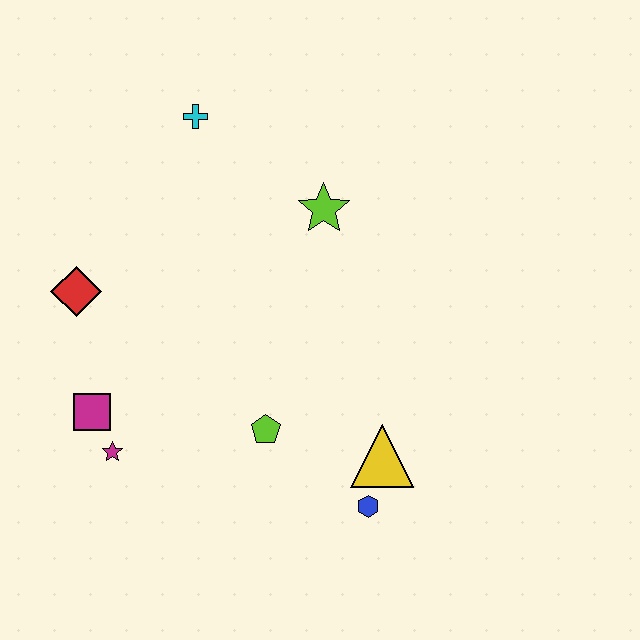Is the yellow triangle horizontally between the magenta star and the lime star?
No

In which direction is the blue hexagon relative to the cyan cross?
The blue hexagon is below the cyan cross.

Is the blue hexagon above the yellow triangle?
No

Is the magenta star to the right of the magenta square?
Yes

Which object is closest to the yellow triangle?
The blue hexagon is closest to the yellow triangle.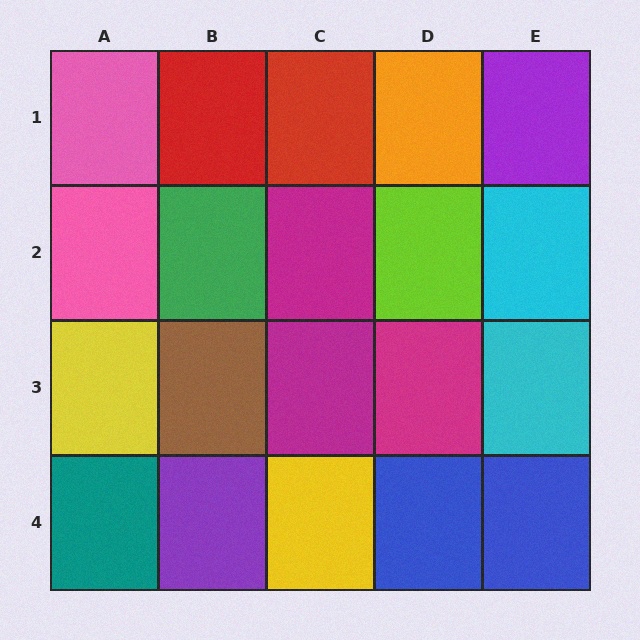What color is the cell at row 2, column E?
Cyan.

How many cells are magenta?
3 cells are magenta.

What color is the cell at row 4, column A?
Teal.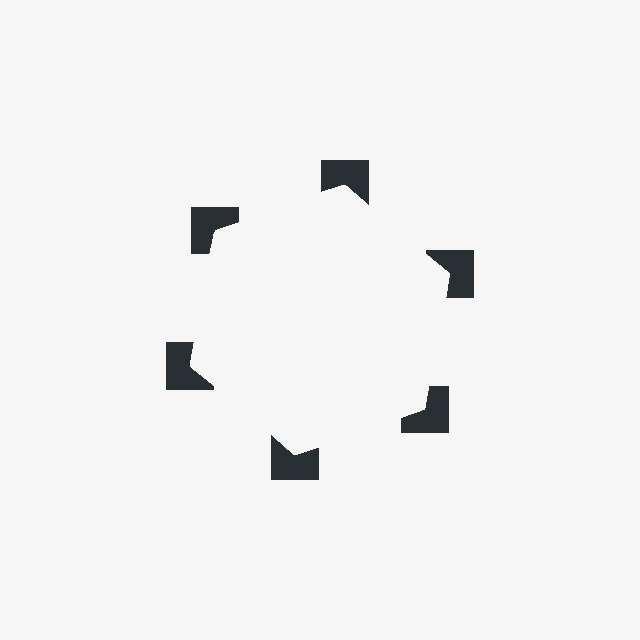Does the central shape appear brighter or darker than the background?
It typically appears slightly brighter than the background, even though no actual brightness change is drawn.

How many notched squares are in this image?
There are 6 — one at each vertex of the illusory hexagon.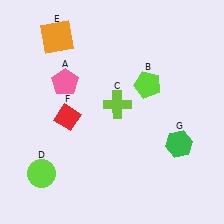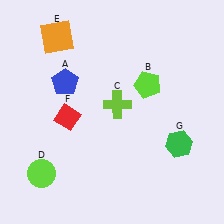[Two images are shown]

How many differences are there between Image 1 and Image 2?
There is 1 difference between the two images.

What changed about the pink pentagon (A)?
In Image 1, A is pink. In Image 2, it changed to blue.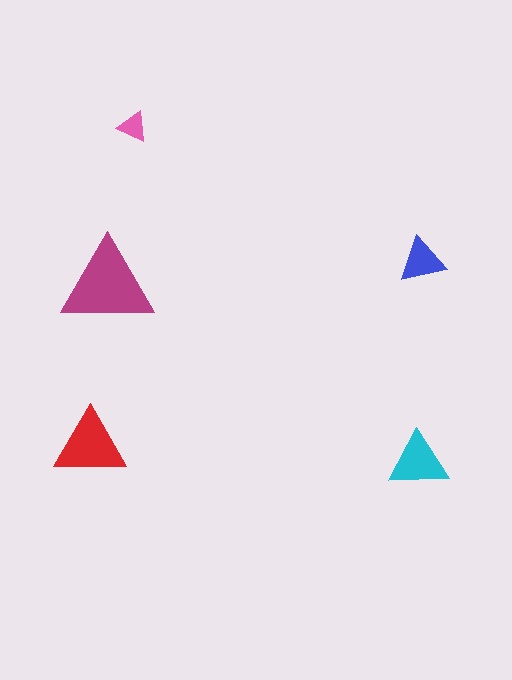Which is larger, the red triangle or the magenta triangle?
The magenta one.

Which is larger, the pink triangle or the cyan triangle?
The cyan one.